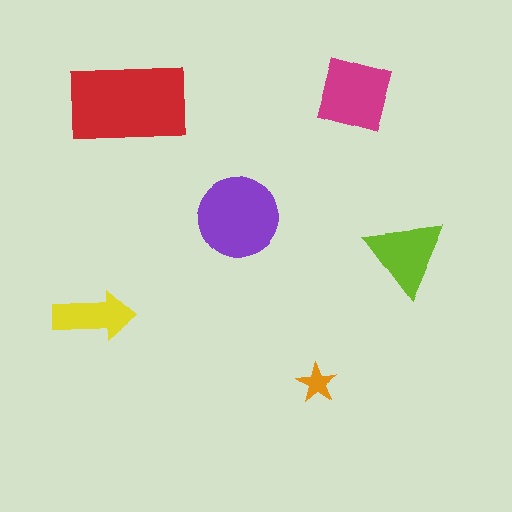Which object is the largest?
The red rectangle.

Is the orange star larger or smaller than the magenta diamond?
Smaller.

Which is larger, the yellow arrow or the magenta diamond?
The magenta diamond.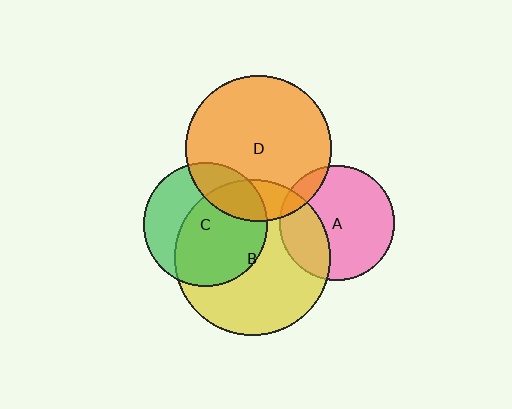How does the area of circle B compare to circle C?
Approximately 1.6 times.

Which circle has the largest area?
Circle B (yellow).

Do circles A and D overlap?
Yes.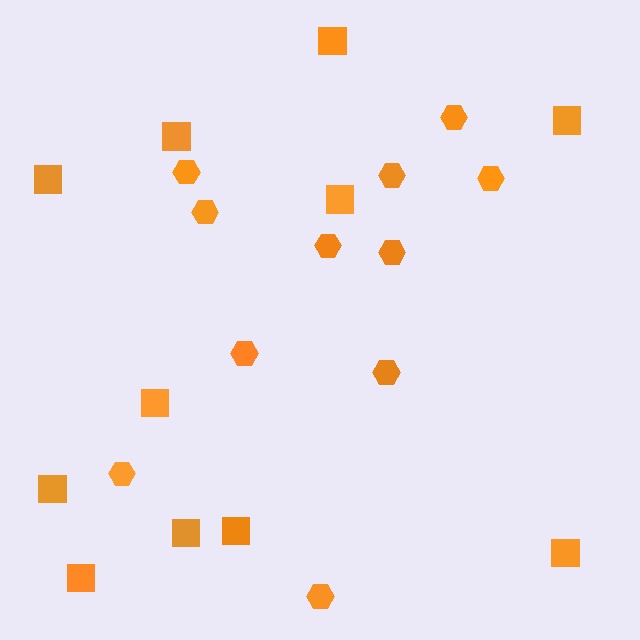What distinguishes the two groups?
There are 2 groups: one group of hexagons (11) and one group of squares (11).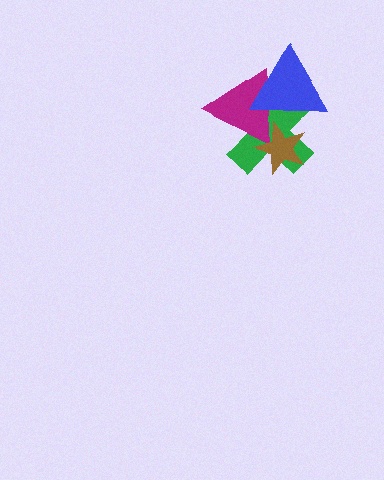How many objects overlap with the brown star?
3 objects overlap with the brown star.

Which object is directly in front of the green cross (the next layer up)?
The magenta triangle is directly in front of the green cross.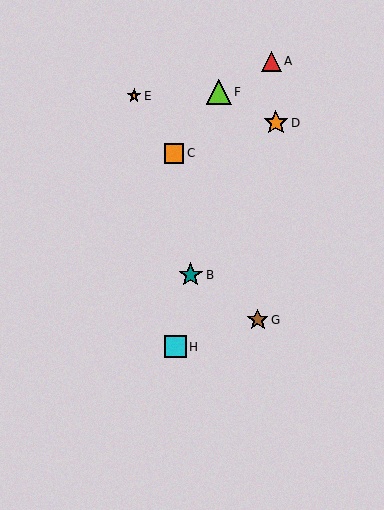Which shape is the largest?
The lime triangle (labeled F) is the largest.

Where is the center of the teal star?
The center of the teal star is at (191, 275).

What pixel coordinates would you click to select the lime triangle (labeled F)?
Click at (219, 92) to select the lime triangle F.